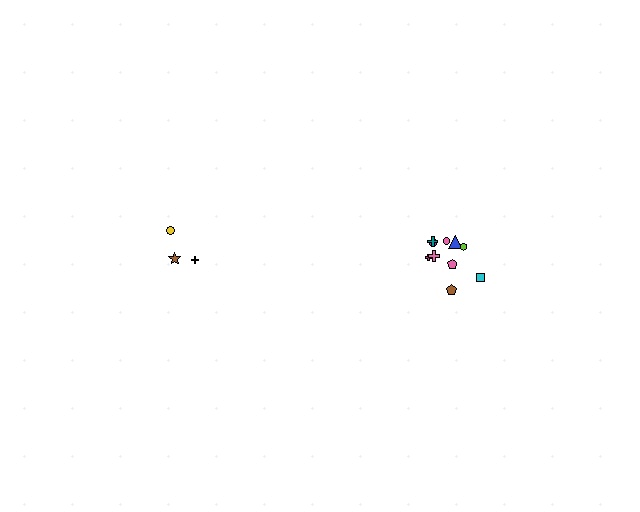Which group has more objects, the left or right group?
The right group.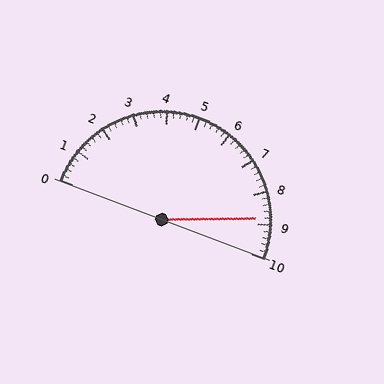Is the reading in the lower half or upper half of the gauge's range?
The reading is in the upper half of the range (0 to 10).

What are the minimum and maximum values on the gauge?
The gauge ranges from 0 to 10.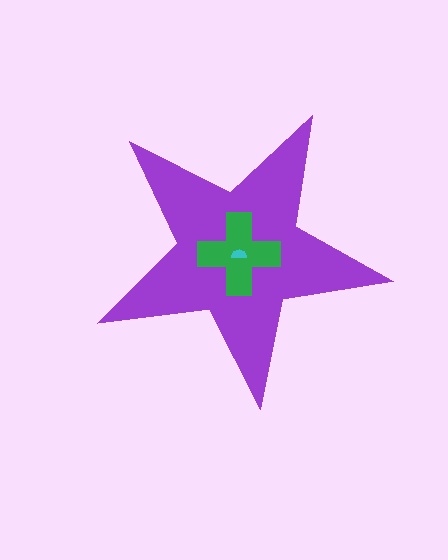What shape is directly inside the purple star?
The green cross.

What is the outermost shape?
The purple star.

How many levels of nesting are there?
3.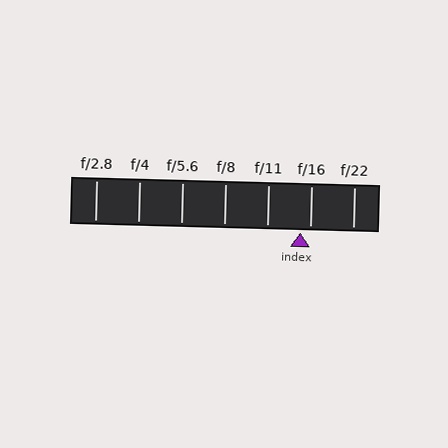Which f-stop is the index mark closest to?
The index mark is closest to f/16.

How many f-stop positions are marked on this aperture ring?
There are 7 f-stop positions marked.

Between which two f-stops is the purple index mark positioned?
The index mark is between f/11 and f/16.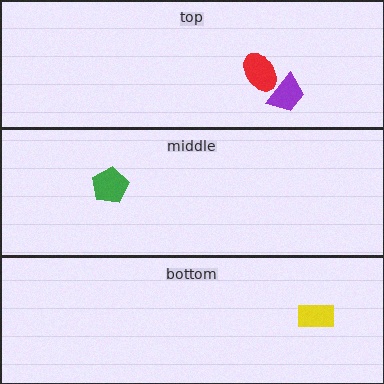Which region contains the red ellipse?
The top region.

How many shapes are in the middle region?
1.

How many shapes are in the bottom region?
1.